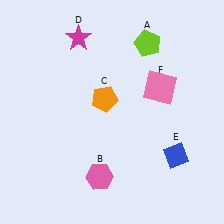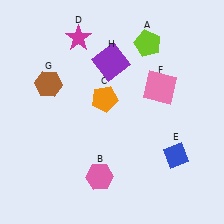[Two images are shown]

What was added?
A brown hexagon (G), a purple square (H) were added in Image 2.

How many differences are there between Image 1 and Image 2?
There are 2 differences between the two images.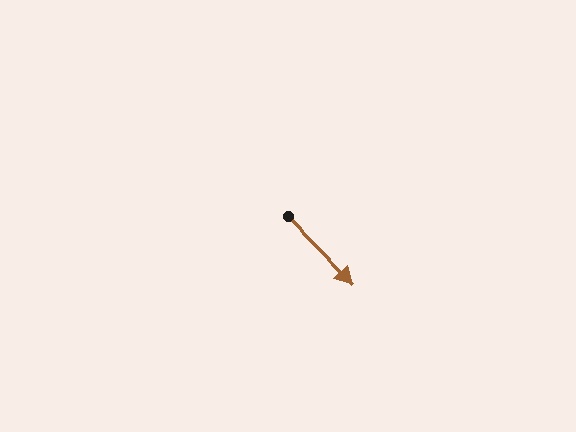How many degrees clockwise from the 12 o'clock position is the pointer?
Approximately 135 degrees.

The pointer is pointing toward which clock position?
Roughly 4 o'clock.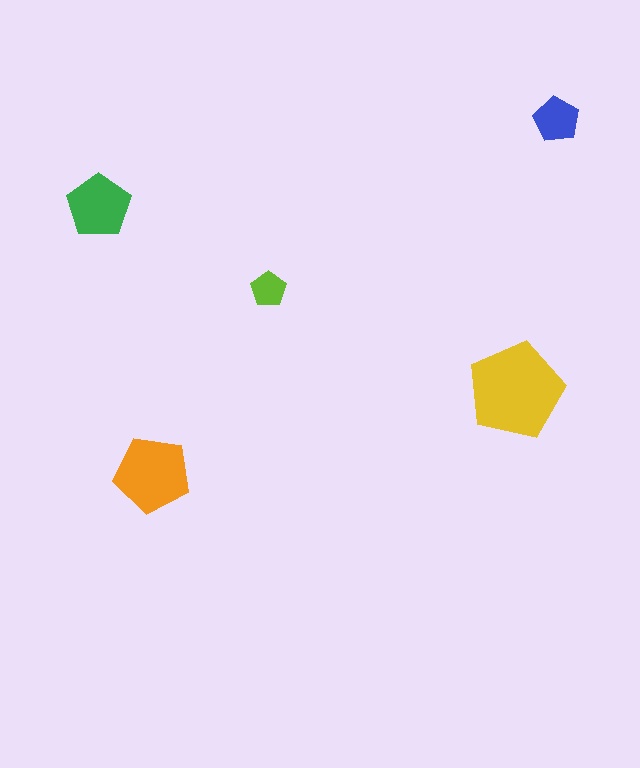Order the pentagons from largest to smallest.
the yellow one, the orange one, the green one, the blue one, the lime one.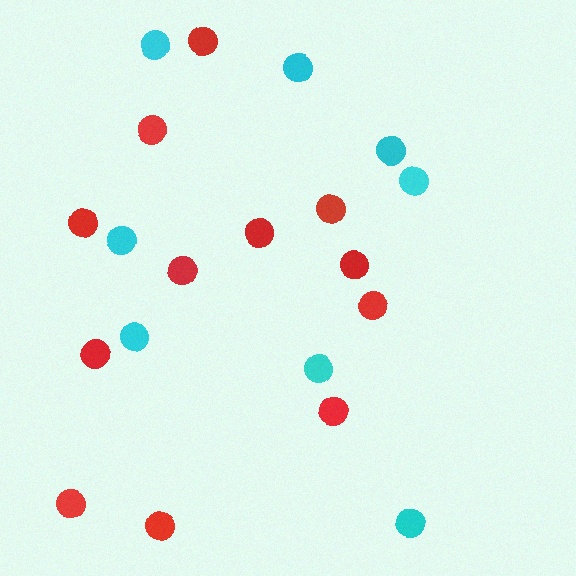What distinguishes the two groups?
There are 2 groups: one group of cyan circles (8) and one group of red circles (12).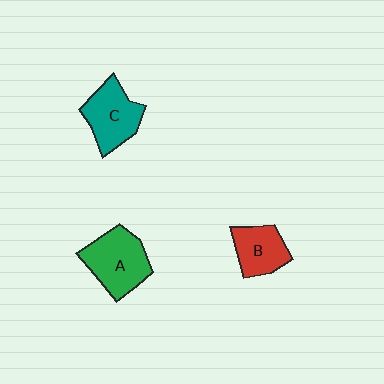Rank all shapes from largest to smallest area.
From largest to smallest: A (green), C (teal), B (red).